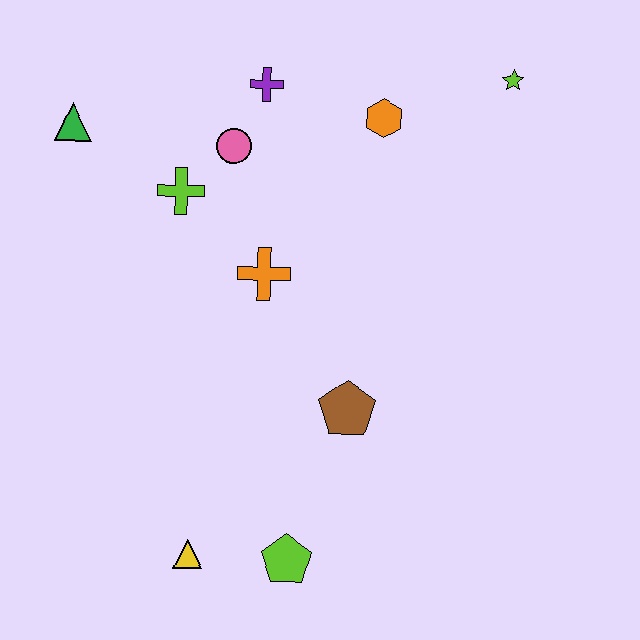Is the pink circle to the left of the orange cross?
Yes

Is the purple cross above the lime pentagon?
Yes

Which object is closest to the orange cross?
The lime cross is closest to the orange cross.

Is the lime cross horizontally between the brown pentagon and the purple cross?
No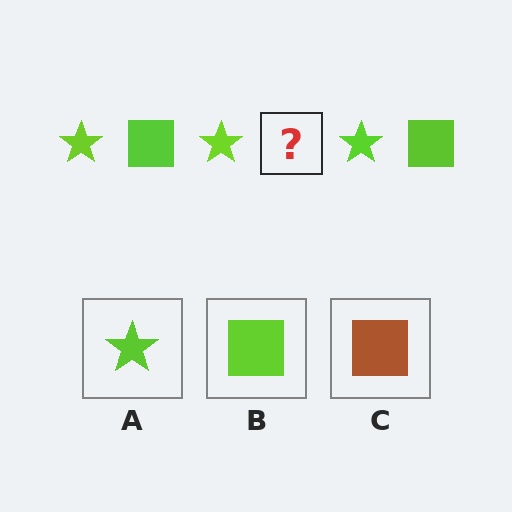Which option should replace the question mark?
Option B.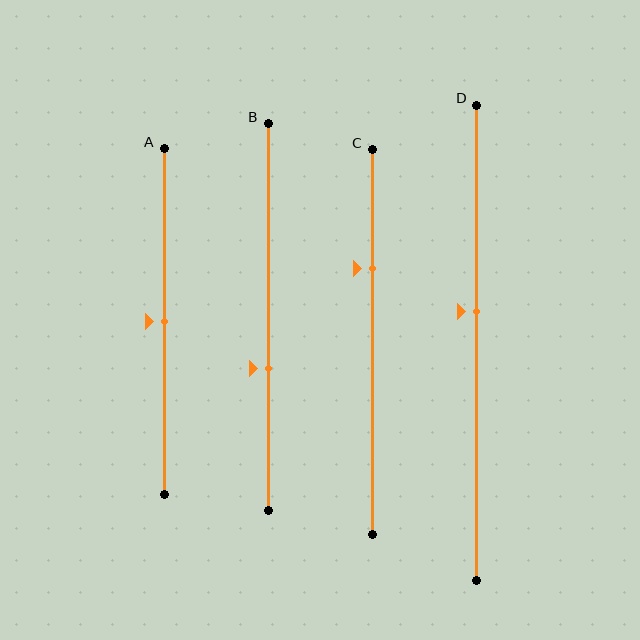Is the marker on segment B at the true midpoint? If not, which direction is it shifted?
No, the marker on segment B is shifted downward by about 13% of the segment length.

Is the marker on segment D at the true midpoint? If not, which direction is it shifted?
No, the marker on segment D is shifted upward by about 7% of the segment length.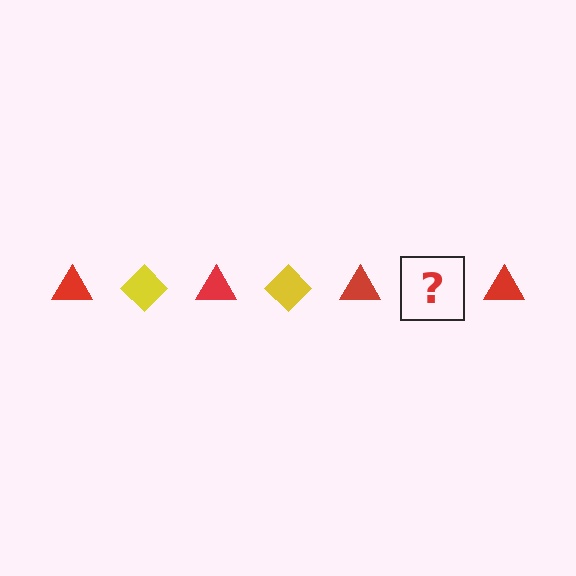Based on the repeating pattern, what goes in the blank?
The blank should be a yellow diamond.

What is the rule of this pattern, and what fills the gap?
The rule is that the pattern alternates between red triangle and yellow diamond. The gap should be filled with a yellow diamond.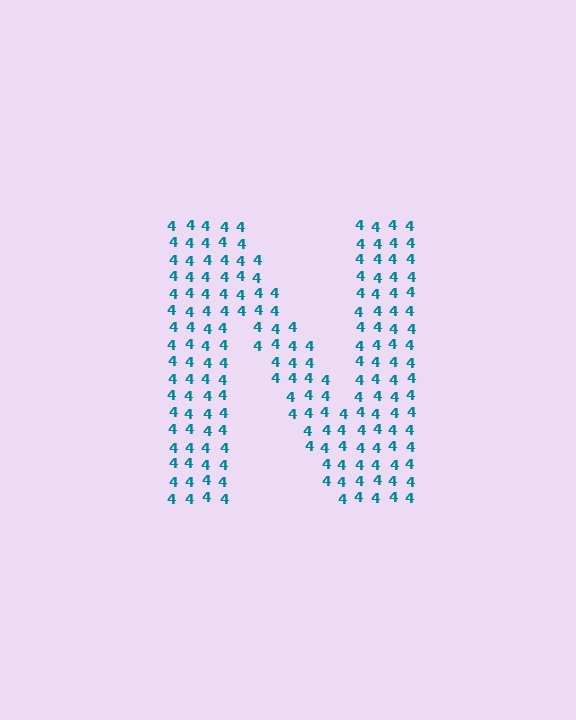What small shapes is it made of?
It is made of small digit 4's.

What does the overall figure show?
The overall figure shows the letter N.